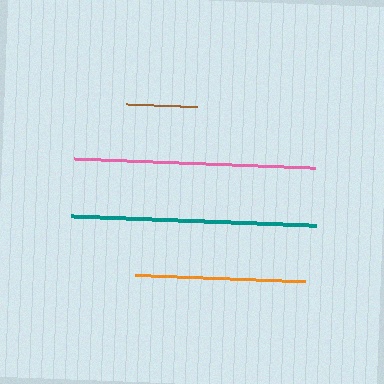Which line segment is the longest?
The teal line is the longest at approximately 245 pixels.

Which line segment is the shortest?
The brown line is the shortest at approximately 71 pixels.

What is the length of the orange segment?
The orange segment is approximately 170 pixels long.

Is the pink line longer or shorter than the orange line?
The pink line is longer than the orange line.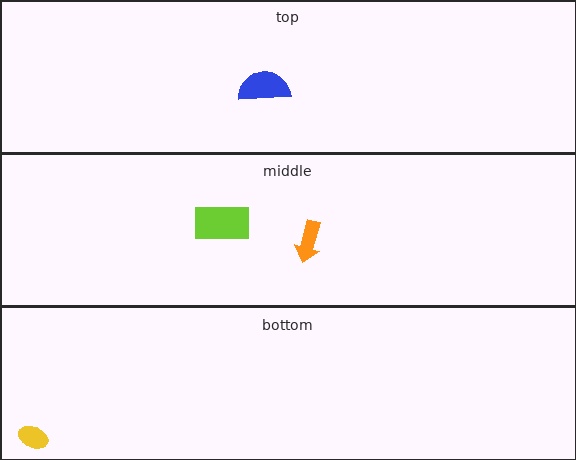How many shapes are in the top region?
1.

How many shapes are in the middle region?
2.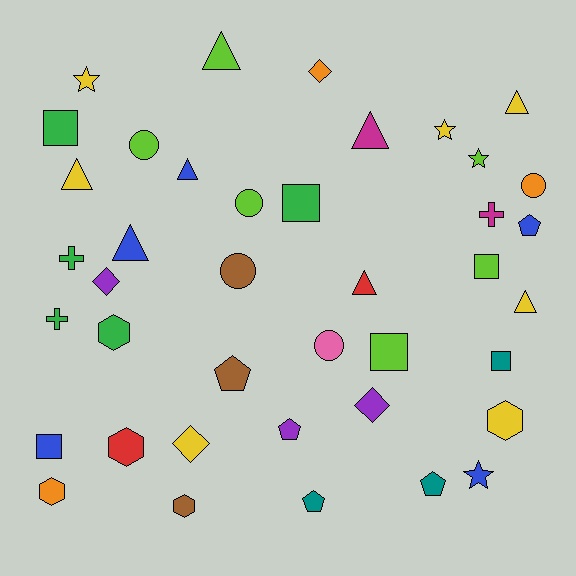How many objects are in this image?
There are 40 objects.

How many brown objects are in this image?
There are 3 brown objects.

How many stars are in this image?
There are 4 stars.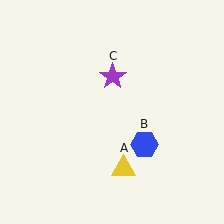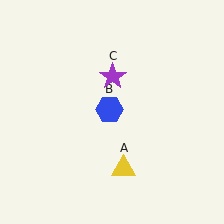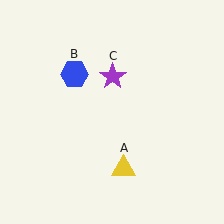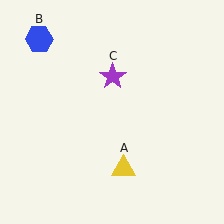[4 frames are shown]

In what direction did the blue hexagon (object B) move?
The blue hexagon (object B) moved up and to the left.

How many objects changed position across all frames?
1 object changed position: blue hexagon (object B).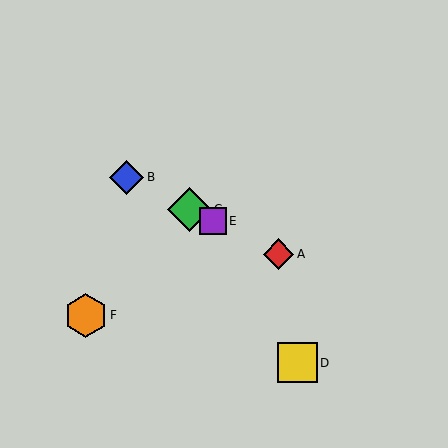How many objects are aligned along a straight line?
4 objects (A, B, C, E) are aligned along a straight line.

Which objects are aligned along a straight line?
Objects A, B, C, E are aligned along a straight line.